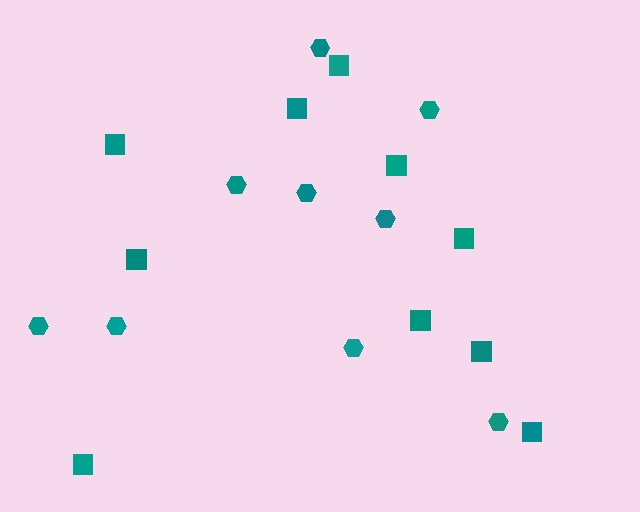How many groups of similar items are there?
There are 2 groups: one group of squares (10) and one group of hexagons (9).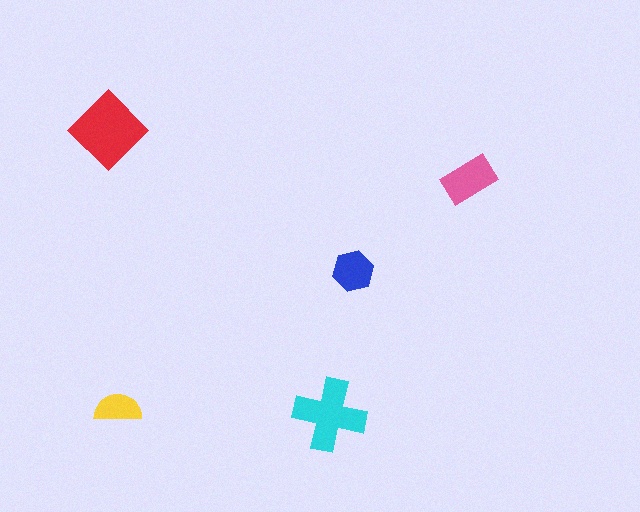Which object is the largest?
The red diamond.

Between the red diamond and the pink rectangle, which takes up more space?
The red diamond.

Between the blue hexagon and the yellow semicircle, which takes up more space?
The blue hexagon.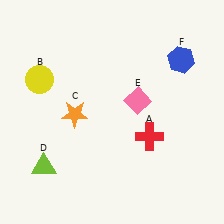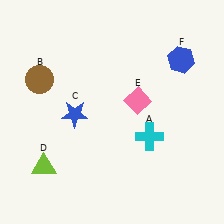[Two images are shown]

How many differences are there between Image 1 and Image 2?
There are 3 differences between the two images.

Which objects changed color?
A changed from red to cyan. B changed from yellow to brown. C changed from orange to blue.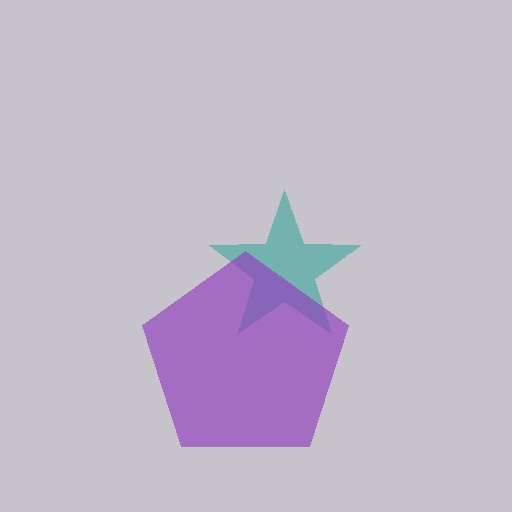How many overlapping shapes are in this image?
There are 2 overlapping shapes in the image.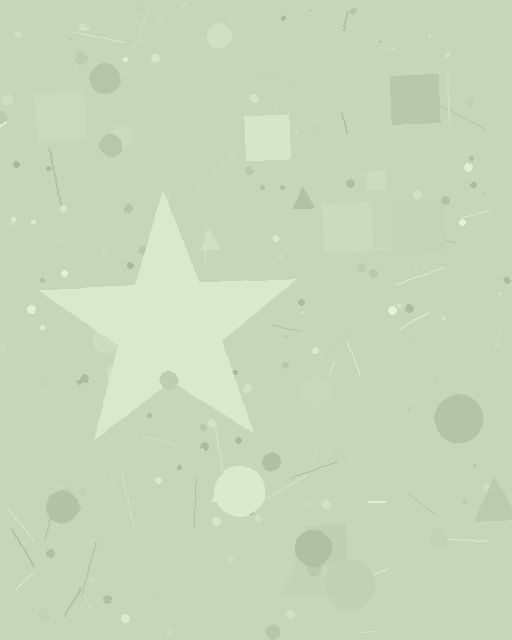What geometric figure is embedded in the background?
A star is embedded in the background.